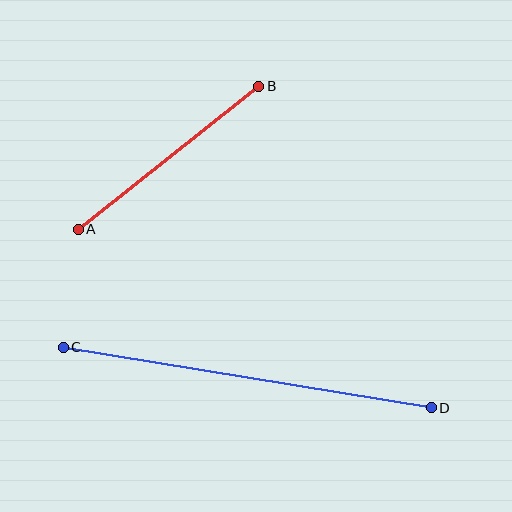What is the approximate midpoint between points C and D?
The midpoint is at approximately (247, 377) pixels.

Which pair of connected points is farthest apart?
Points C and D are farthest apart.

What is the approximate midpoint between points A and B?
The midpoint is at approximately (168, 158) pixels.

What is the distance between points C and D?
The distance is approximately 373 pixels.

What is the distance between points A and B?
The distance is approximately 230 pixels.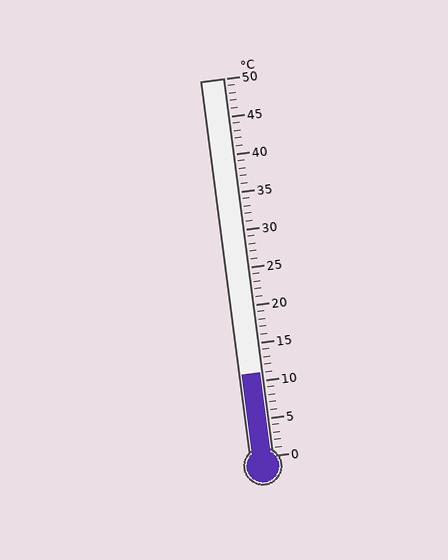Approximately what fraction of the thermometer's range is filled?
The thermometer is filled to approximately 20% of its range.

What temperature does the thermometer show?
The thermometer shows approximately 11°C.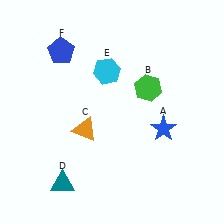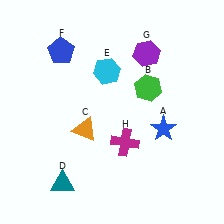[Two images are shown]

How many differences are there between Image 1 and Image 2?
There are 2 differences between the two images.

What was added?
A purple hexagon (G), a magenta cross (H) were added in Image 2.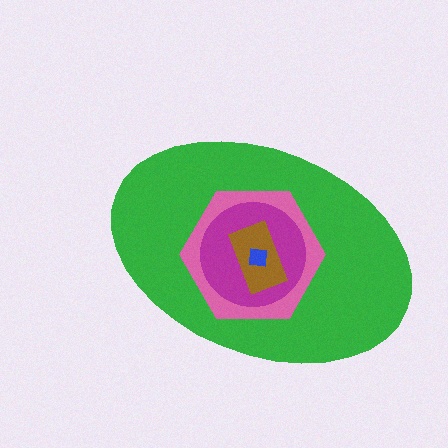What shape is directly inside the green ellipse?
The pink hexagon.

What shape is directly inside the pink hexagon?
The magenta circle.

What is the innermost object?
The blue square.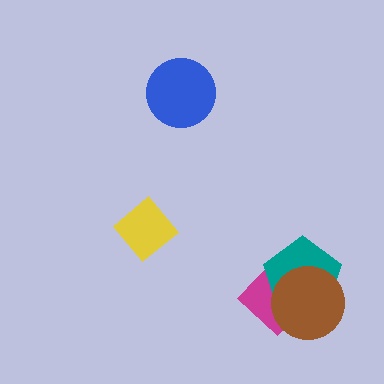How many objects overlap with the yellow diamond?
0 objects overlap with the yellow diamond.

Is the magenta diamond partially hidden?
Yes, it is partially covered by another shape.